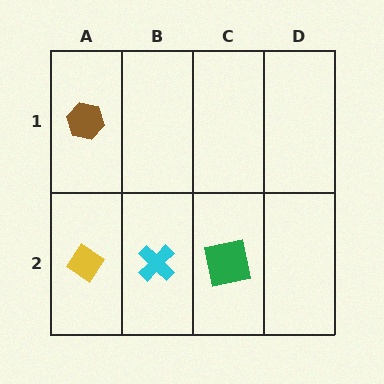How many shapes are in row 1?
1 shape.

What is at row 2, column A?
A yellow diamond.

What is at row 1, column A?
A brown hexagon.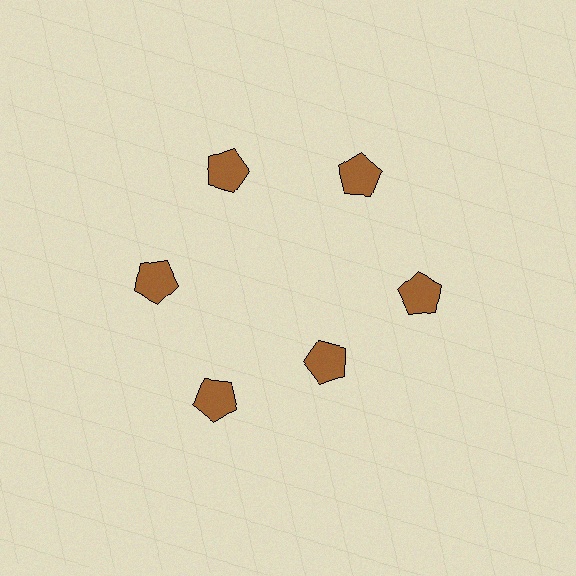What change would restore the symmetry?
The symmetry would be restored by moving it outward, back onto the ring so that all 6 pentagons sit at equal angles and equal distance from the center.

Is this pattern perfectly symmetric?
No. The 6 brown pentagons are arranged in a ring, but one element near the 5 o'clock position is pulled inward toward the center, breaking the 6-fold rotational symmetry.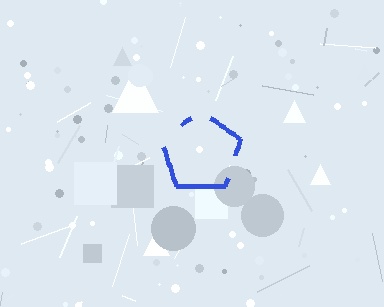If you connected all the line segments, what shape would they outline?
They would outline a pentagon.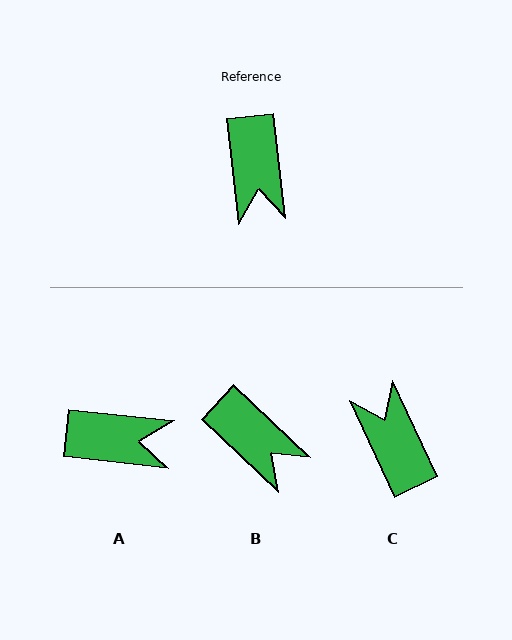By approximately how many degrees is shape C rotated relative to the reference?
Approximately 161 degrees clockwise.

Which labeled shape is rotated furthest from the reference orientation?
C, about 161 degrees away.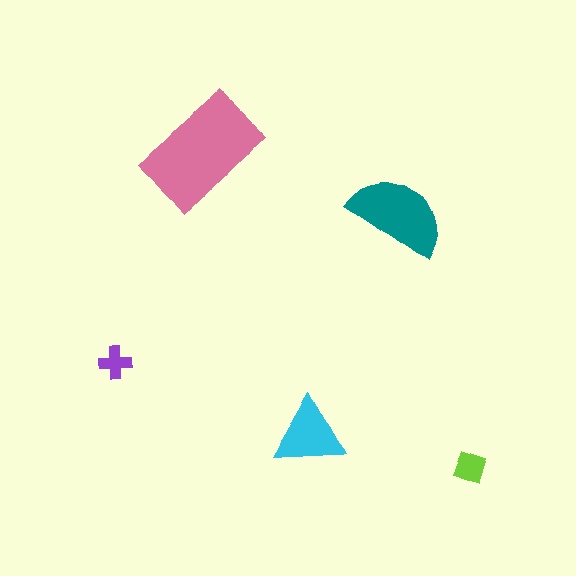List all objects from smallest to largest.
The purple cross, the lime diamond, the cyan triangle, the teal semicircle, the pink rectangle.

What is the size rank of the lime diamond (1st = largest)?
4th.